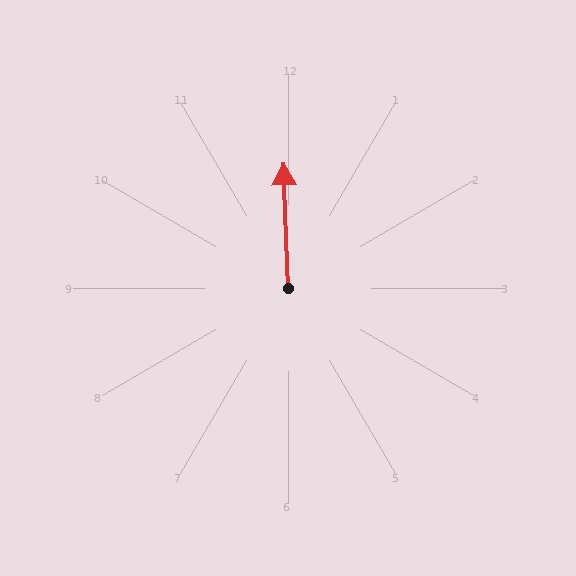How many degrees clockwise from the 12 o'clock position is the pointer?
Approximately 358 degrees.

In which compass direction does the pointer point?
North.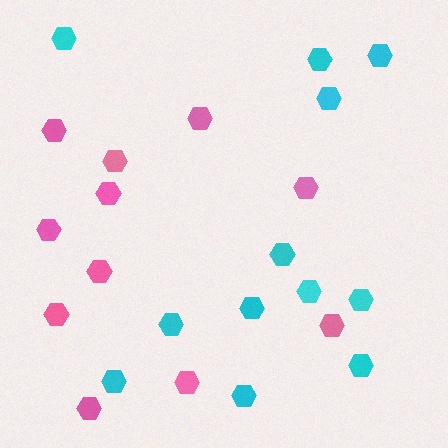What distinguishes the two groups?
There are 2 groups: one group of cyan hexagons (12) and one group of pink hexagons (11).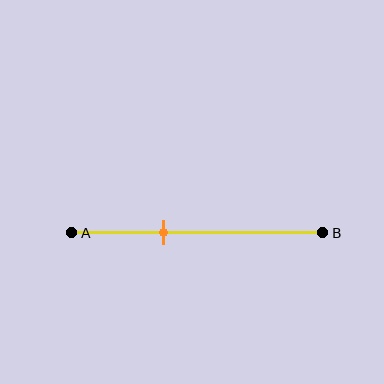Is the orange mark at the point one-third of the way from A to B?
No, the mark is at about 35% from A, not at the 33% one-third point.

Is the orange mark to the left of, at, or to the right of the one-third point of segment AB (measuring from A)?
The orange mark is to the right of the one-third point of segment AB.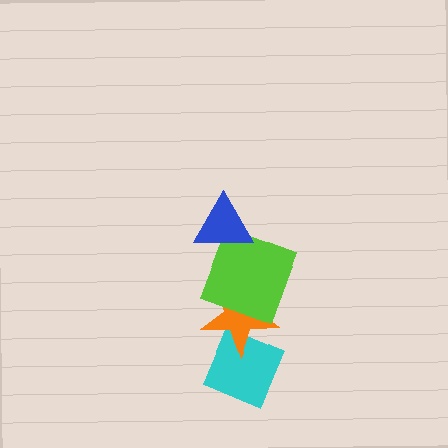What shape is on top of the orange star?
The lime square is on top of the orange star.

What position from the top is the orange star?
The orange star is 3rd from the top.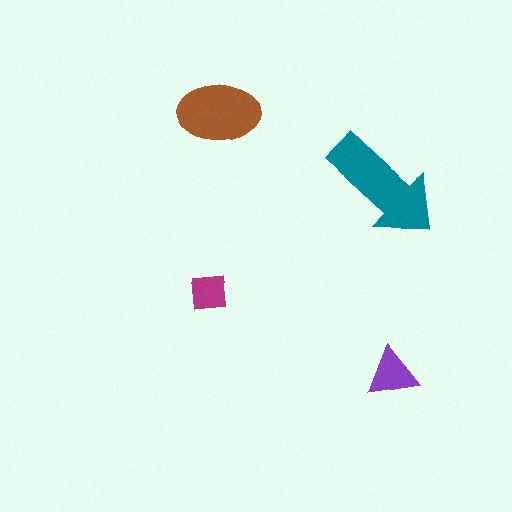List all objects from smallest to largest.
The magenta square, the purple triangle, the brown ellipse, the teal arrow.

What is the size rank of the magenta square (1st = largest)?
4th.